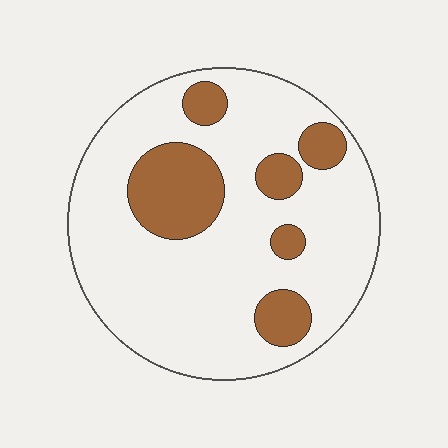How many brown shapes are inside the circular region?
6.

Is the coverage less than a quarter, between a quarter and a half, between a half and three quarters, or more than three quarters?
Less than a quarter.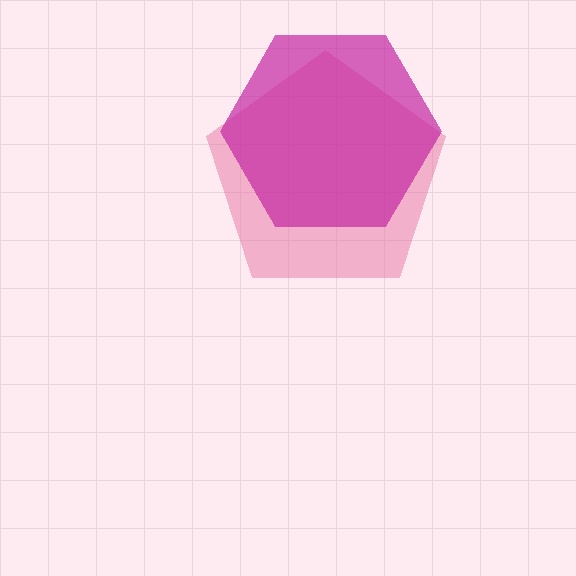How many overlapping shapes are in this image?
There are 2 overlapping shapes in the image.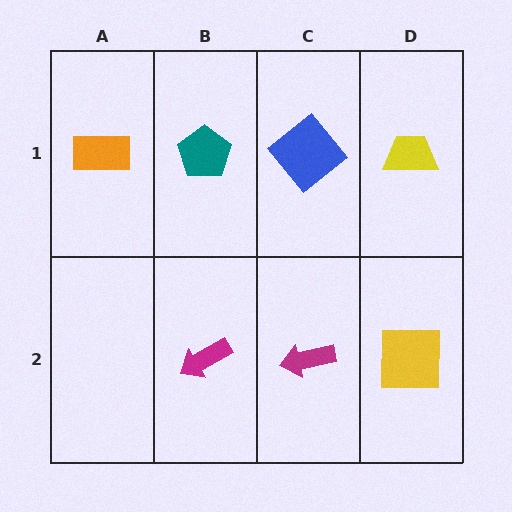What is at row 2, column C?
A magenta arrow.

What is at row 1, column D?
A yellow trapezoid.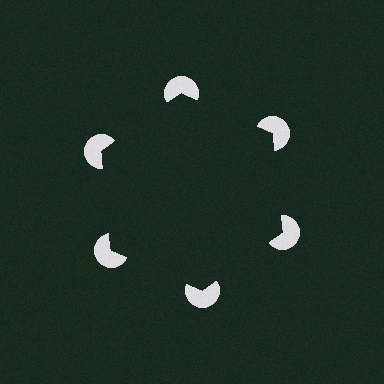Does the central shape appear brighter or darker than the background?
It typically appears slightly darker than the background, even though no actual brightness change is drawn.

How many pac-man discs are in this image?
There are 6 — one at each vertex of the illusory hexagon.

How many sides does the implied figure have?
6 sides.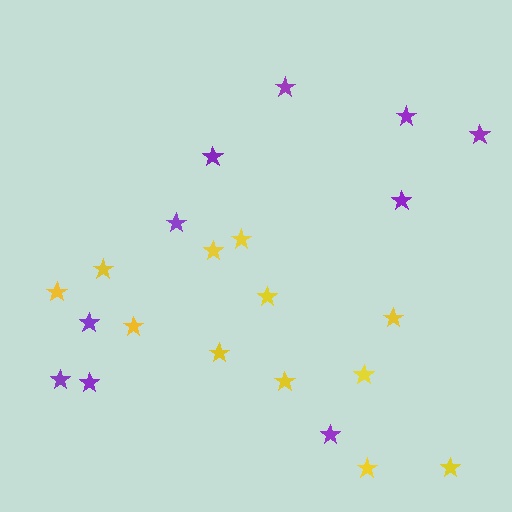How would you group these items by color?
There are 2 groups: one group of yellow stars (12) and one group of purple stars (10).